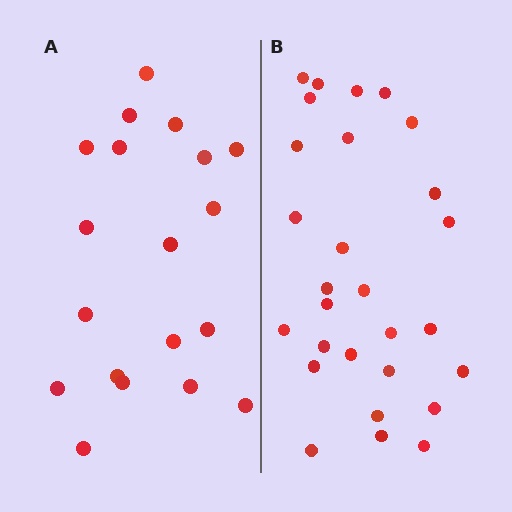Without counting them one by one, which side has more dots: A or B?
Region B (the right region) has more dots.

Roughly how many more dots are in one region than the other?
Region B has roughly 8 or so more dots than region A.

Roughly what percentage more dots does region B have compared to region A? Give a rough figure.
About 45% more.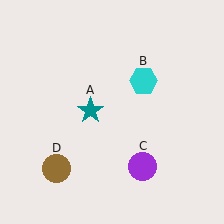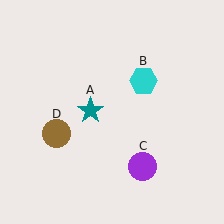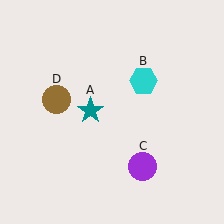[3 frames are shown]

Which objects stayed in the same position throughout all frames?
Teal star (object A) and cyan hexagon (object B) and purple circle (object C) remained stationary.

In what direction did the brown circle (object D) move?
The brown circle (object D) moved up.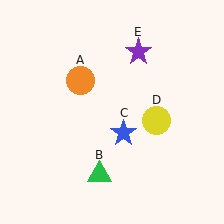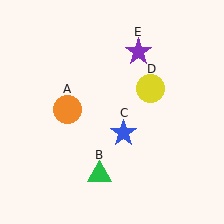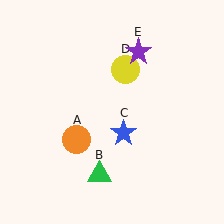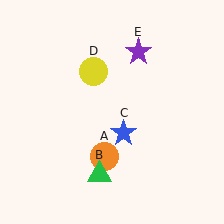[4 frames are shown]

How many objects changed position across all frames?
2 objects changed position: orange circle (object A), yellow circle (object D).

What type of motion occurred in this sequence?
The orange circle (object A), yellow circle (object D) rotated counterclockwise around the center of the scene.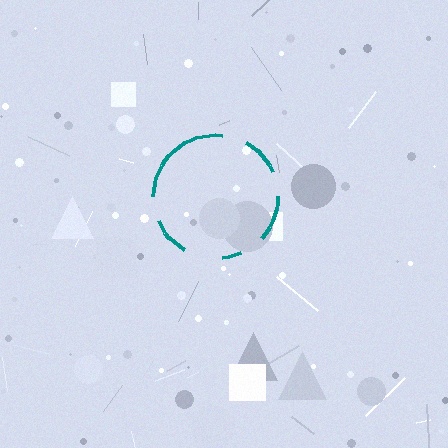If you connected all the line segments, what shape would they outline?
They would outline a circle.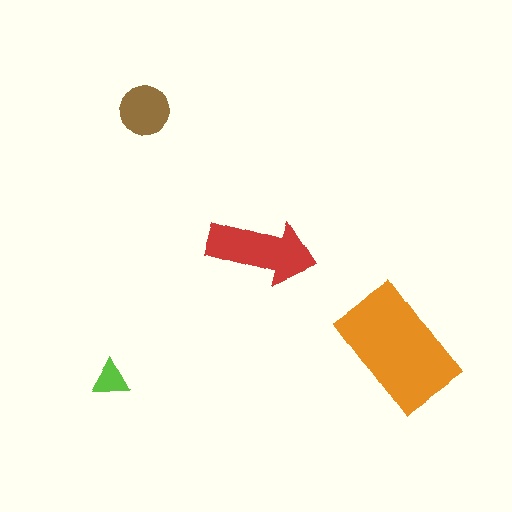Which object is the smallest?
The lime triangle.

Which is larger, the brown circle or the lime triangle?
The brown circle.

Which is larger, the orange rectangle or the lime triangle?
The orange rectangle.